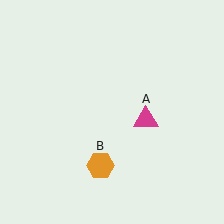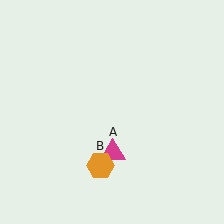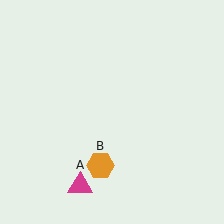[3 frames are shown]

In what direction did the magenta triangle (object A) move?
The magenta triangle (object A) moved down and to the left.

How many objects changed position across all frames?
1 object changed position: magenta triangle (object A).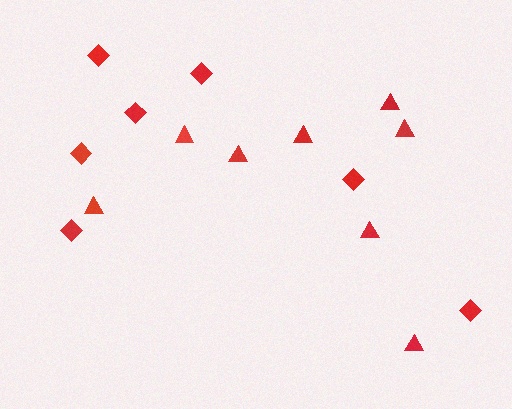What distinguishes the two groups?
There are 2 groups: one group of triangles (8) and one group of diamonds (7).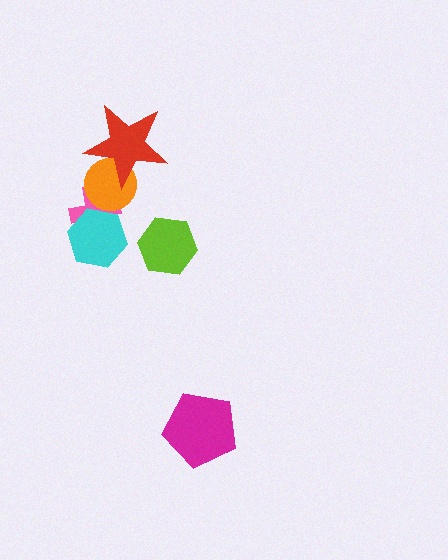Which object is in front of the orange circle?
The red star is in front of the orange circle.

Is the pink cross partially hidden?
Yes, it is partially covered by another shape.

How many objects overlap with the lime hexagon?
0 objects overlap with the lime hexagon.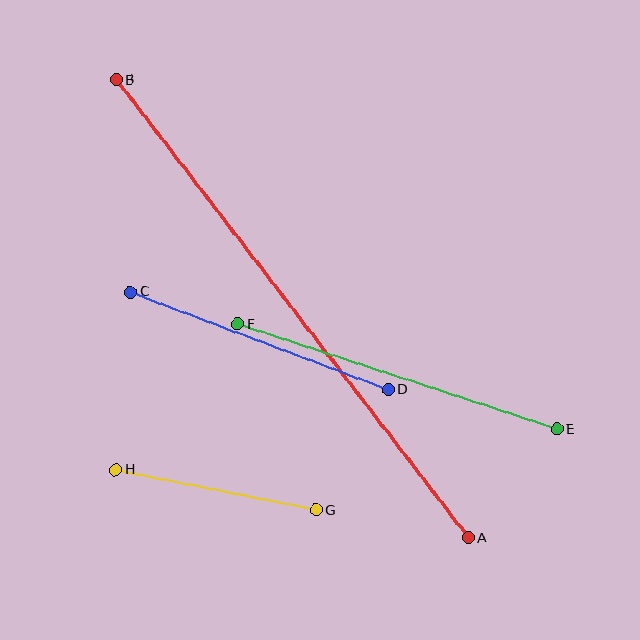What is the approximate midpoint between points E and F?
The midpoint is at approximately (397, 377) pixels.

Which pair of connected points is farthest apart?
Points A and B are farthest apart.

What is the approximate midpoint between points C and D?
The midpoint is at approximately (259, 341) pixels.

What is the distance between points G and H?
The distance is approximately 204 pixels.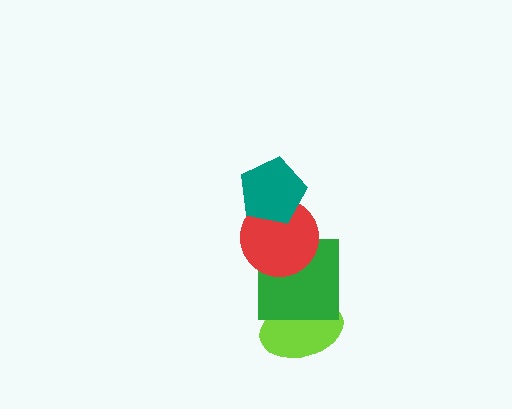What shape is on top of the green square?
The red circle is on top of the green square.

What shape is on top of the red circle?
The teal pentagon is on top of the red circle.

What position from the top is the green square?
The green square is 3rd from the top.